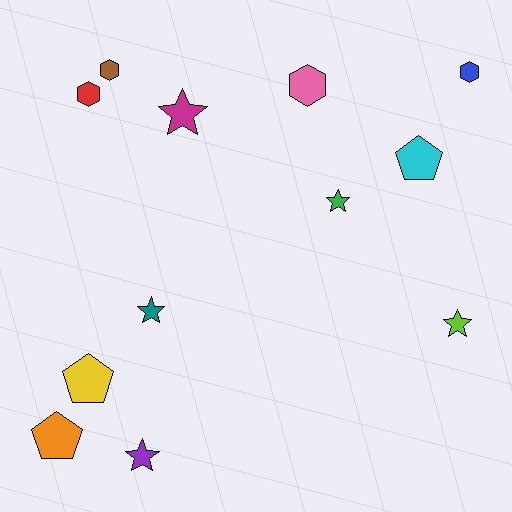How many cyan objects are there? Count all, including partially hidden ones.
There is 1 cyan object.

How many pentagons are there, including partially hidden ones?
There are 3 pentagons.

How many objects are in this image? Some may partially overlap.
There are 12 objects.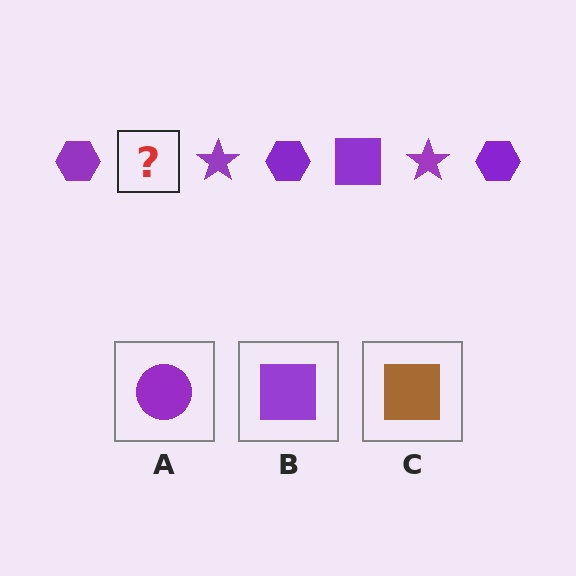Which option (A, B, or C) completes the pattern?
B.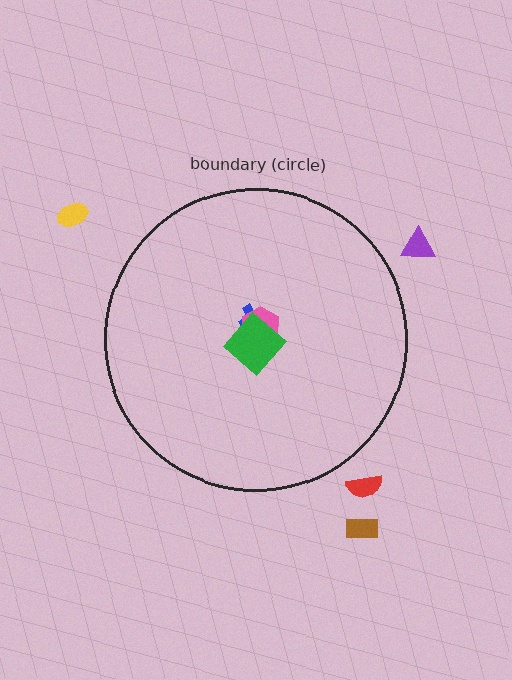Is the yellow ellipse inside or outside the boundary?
Outside.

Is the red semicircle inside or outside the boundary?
Outside.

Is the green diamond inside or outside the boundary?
Inside.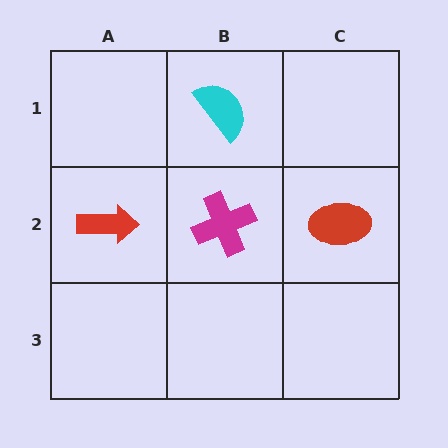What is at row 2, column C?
A red ellipse.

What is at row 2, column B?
A magenta cross.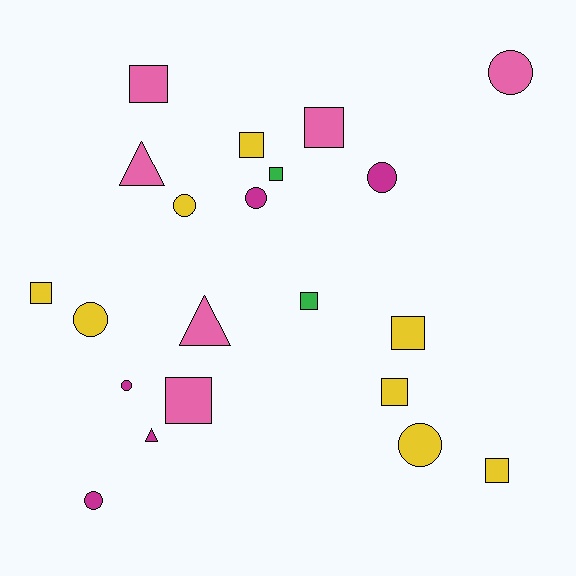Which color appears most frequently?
Yellow, with 8 objects.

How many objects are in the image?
There are 21 objects.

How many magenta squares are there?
There are no magenta squares.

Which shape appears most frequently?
Square, with 10 objects.